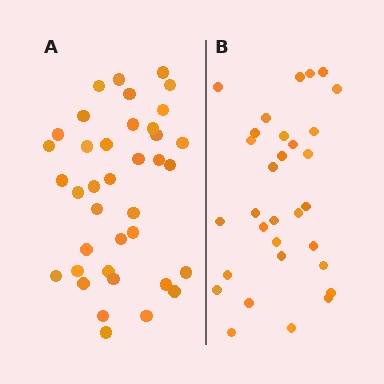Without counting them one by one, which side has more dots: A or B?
Region A (the left region) has more dots.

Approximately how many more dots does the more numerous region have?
Region A has roughly 8 or so more dots than region B.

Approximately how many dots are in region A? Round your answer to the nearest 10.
About 40 dots. (The exact count is 38, which rounds to 40.)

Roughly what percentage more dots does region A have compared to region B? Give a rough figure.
About 25% more.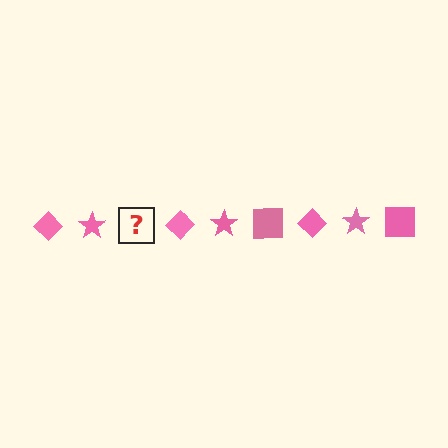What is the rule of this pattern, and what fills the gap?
The rule is that the pattern cycles through diamond, star, square shapes in pink. The gap should be filled with a pink square.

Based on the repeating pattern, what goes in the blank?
The blank should be a pink square.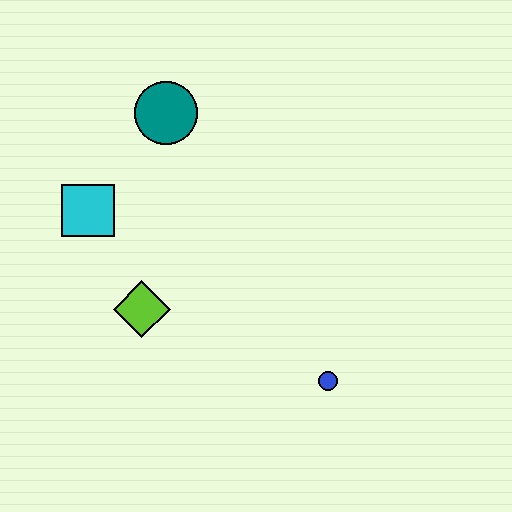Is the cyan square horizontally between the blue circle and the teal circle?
No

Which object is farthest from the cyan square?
The blue circle is farthest from the cyan square.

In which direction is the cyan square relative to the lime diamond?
The cyan square is above the lime diamond.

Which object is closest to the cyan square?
The lime diamond is closest to the cyan square.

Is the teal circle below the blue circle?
No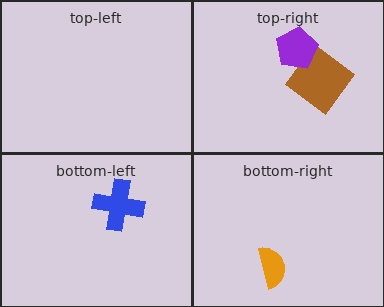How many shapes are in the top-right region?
2.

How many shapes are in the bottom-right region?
1.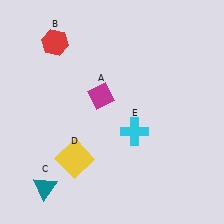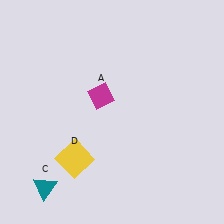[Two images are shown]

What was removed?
The red hexagon (B), the cyan cross (E) were removed in Image 2.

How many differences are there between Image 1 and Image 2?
There are 2 differences between the two images.